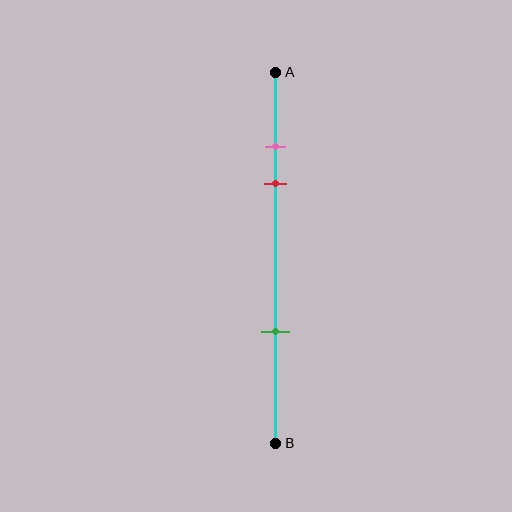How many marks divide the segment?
There are 3 marks dividing the segment.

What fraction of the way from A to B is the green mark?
The green mark is approximately 70% (0.7) of the way from A to B.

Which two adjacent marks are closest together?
The pink and red marks are the closest adjacent pair.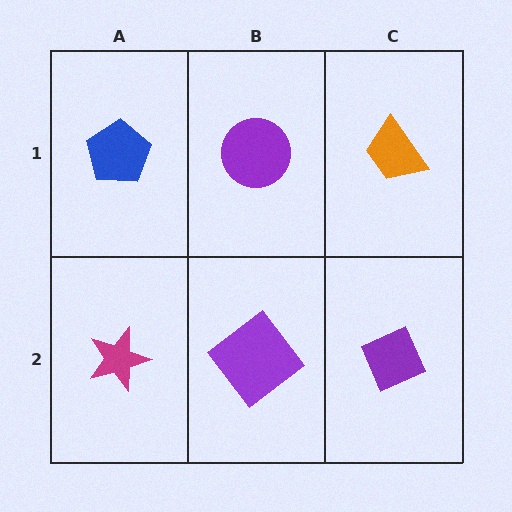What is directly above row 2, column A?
A blue pentagon.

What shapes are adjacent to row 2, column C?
An orange trapezoid (row 1, column C), a purple diamond (row 2, column B).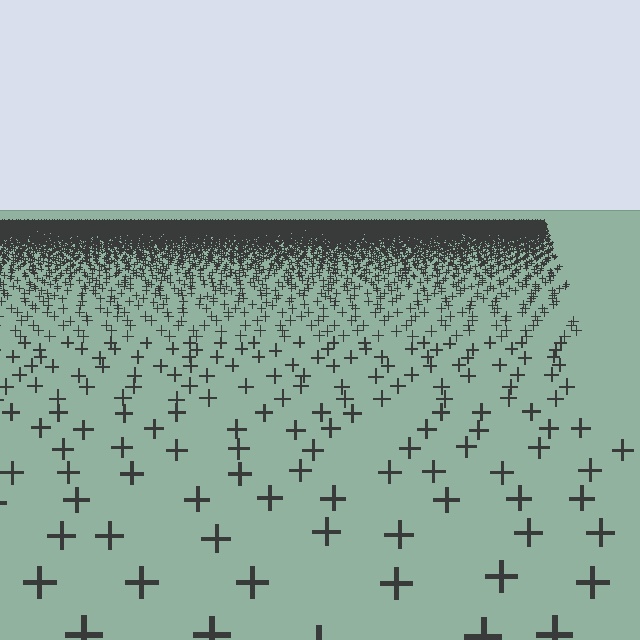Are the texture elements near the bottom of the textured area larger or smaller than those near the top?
Larger. Near the bottom, elements are closer to the viewer and appear at a bigger on-screen size.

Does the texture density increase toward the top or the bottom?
Density increases toward the top.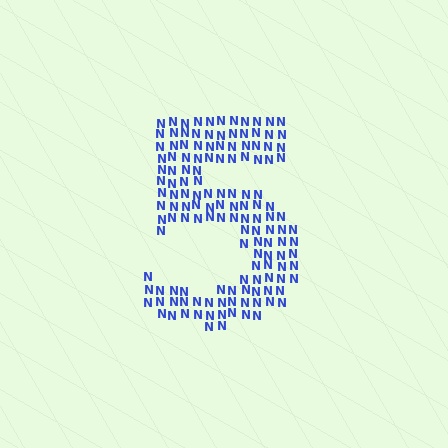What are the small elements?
The small elements are letter N's.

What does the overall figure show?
The overall figure shows the digit 5.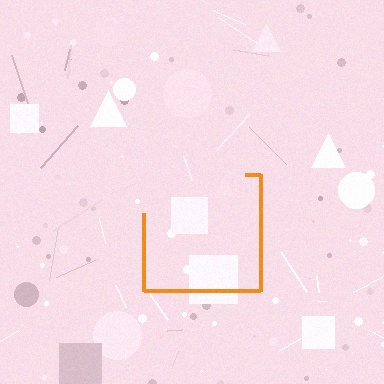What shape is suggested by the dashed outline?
The dashed outline suggests a square.